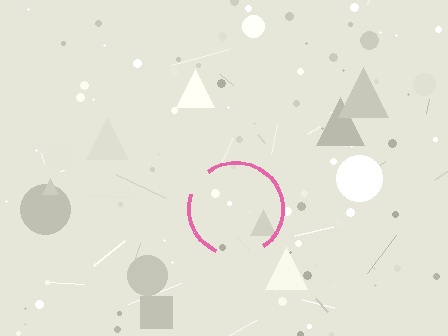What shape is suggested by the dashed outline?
The dashed outline suggests a circle.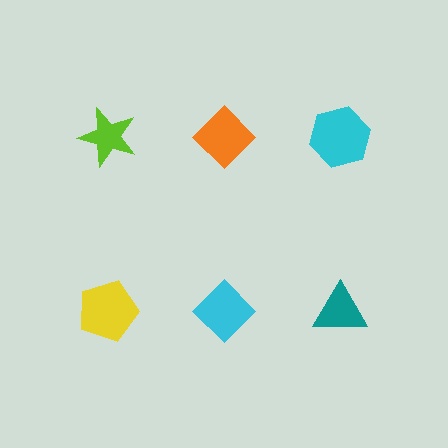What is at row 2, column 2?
A cyan diamond.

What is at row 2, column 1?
A yellow pentagon.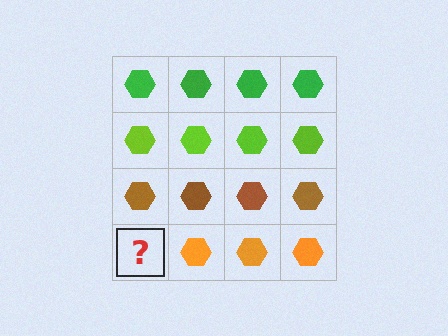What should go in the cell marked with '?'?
The missing cell should contain an orange hexagon.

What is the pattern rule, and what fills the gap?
The rule is that each row has a consistent color. The gap should be filled with an orange hexagon.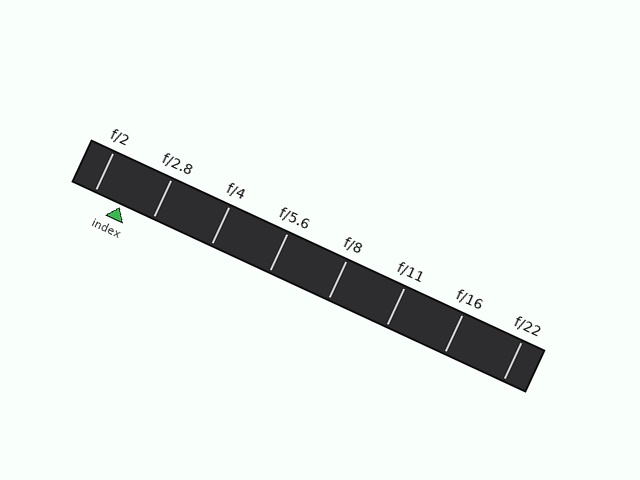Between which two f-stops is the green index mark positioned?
The index mark is between f/2 and f/2.8.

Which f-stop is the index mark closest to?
The index mark is closest to f/2.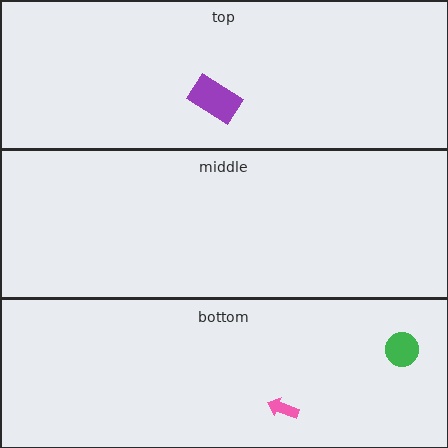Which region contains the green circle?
The bottom region.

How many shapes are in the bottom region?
2.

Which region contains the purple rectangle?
The top region.